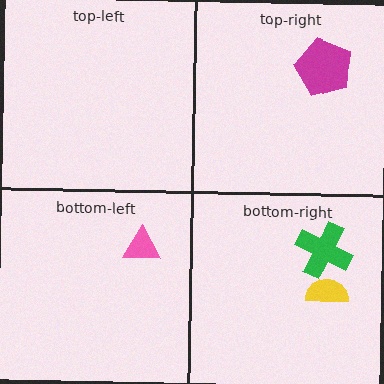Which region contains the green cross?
The bottom-right region.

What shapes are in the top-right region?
The magenta pentagon.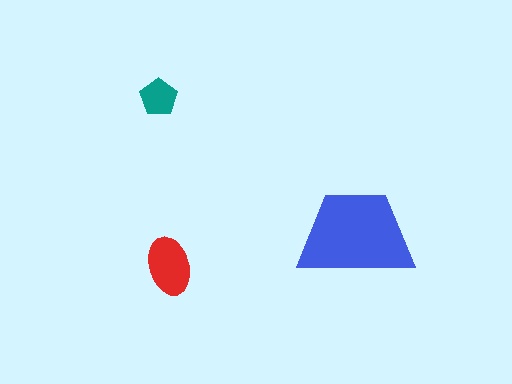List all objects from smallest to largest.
The teal pentagon, the red ellipse, the blue trapezoid.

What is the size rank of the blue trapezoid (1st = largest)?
1st.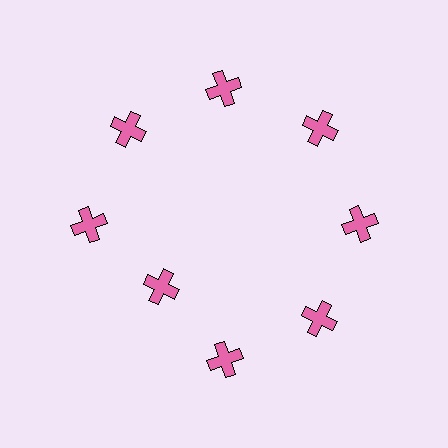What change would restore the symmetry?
The symmetry would be restored by moving it outward, back onto the ring so that all 8 crosses sit at equal angles and equal distance from the center.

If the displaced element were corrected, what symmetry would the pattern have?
It would have 8-fold rotational symmetry — the pattern would map onto itself every 45 degrees.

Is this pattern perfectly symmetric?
No. The 8 pink crosses are arranged in a ring, but one element near the 8 o'clock position is pulled inward toward the center, breaking the 8-fold rotational symmetry.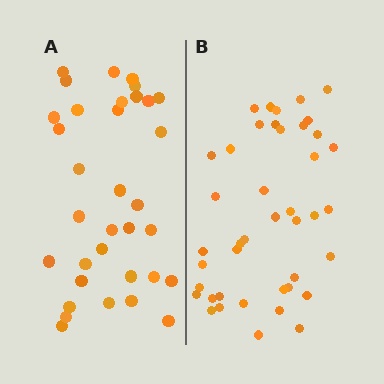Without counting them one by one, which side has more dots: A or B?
Region B (the right region) has more dots.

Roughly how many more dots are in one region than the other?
Region B has roughly 8 or so more dots than region A.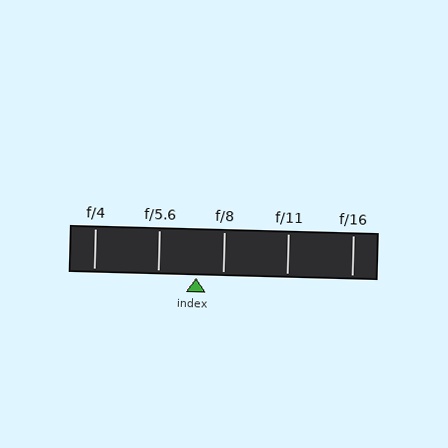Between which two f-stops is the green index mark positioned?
The index mark is between f/5.6 and f/8.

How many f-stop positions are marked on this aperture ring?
There are 5 f-stop positions marked.